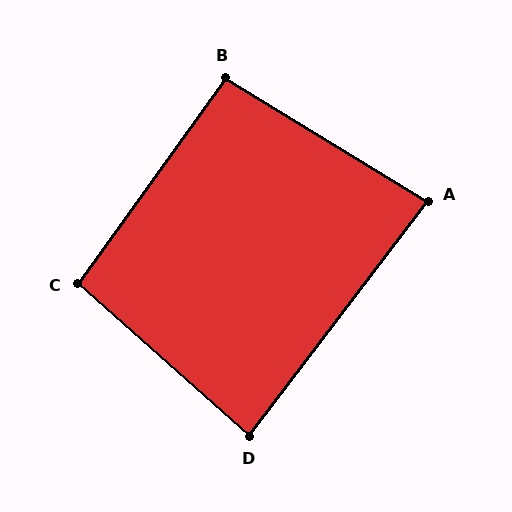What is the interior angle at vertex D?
Approximately 86 degrees (approximately right).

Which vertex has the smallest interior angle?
A, at approximately 84 degrees.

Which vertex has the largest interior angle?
C, at approximately 96 degrees.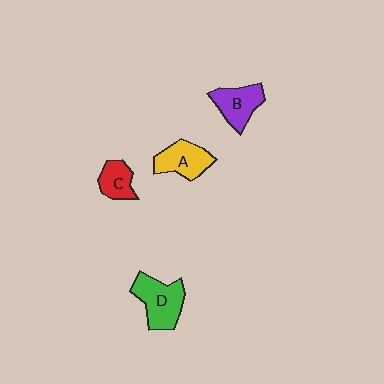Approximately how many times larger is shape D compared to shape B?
Approximately 1.3 times.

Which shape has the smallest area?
Shape C (red).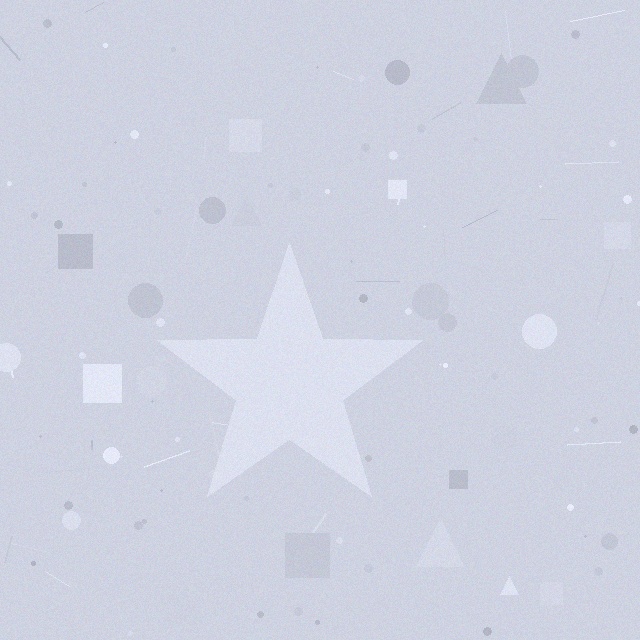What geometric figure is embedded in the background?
A star is embedded in the background.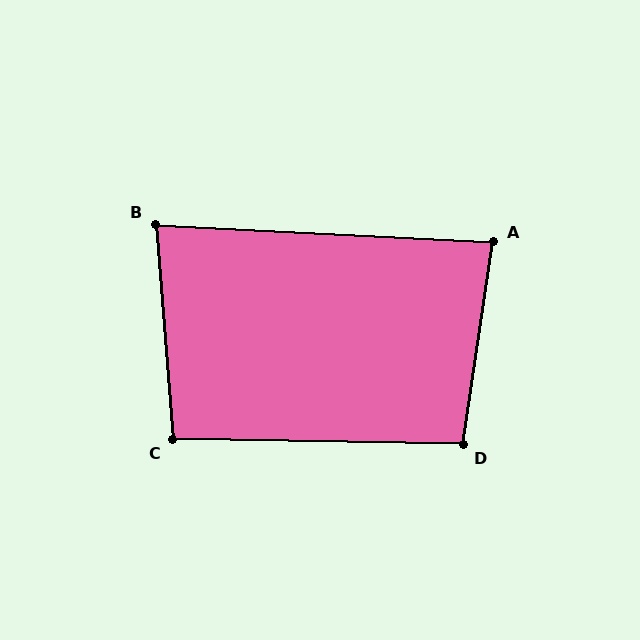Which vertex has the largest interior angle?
D, at approximately 97 degrees.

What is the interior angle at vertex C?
Approximately 95 degrees (obtuse).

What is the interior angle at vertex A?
Approximately 85 degrees (acute).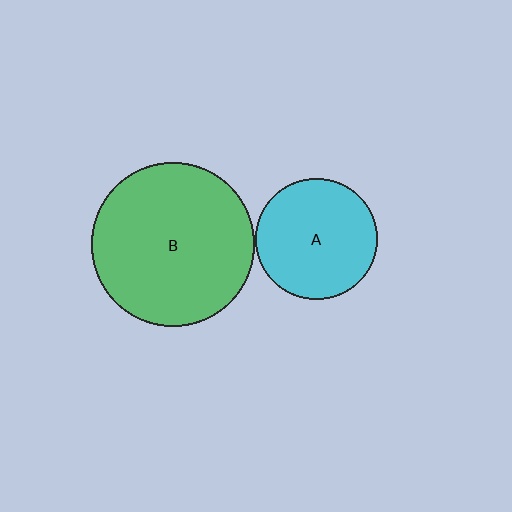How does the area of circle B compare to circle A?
Approximately 1.8 times.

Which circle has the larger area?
Circle B (green).